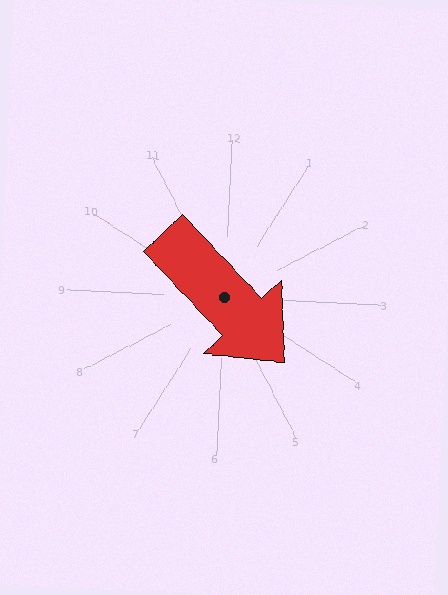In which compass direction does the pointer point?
Southeast.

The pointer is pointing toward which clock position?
Roughly 4 o'clock.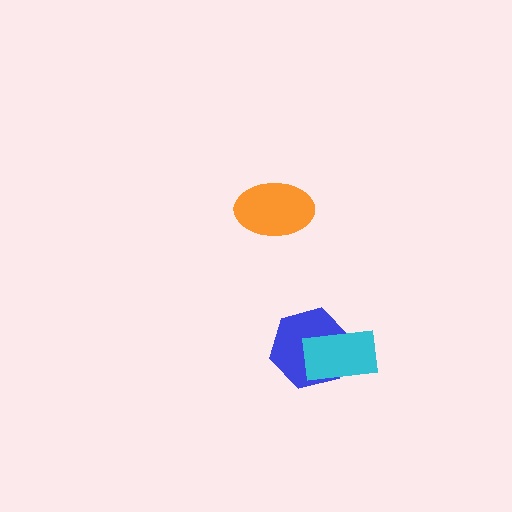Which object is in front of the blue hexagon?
The cyan rectangle is in front of the blue hexagon.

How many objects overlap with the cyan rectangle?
1 object overlaps with the cyan rectangle.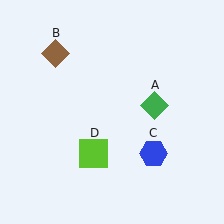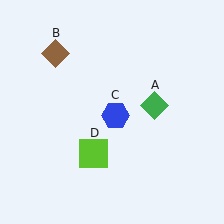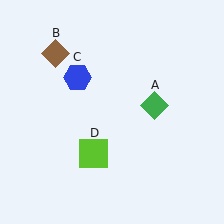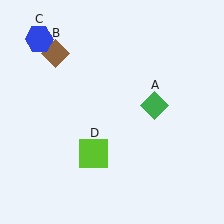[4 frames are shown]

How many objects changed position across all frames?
1 object changed position: blue hexagon (object C).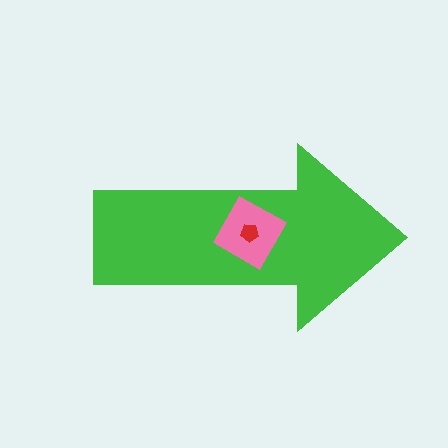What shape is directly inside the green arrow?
The pink diamond.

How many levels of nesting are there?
3.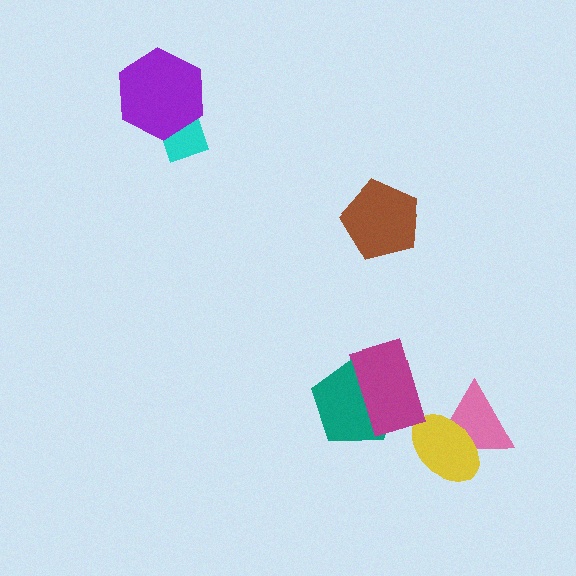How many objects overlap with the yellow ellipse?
1 object overlaps with the yellow ellipse.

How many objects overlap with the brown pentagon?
0 objects overlap with the brown pentagon.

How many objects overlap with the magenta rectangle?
1 object overlaps with the magenta rectangle.